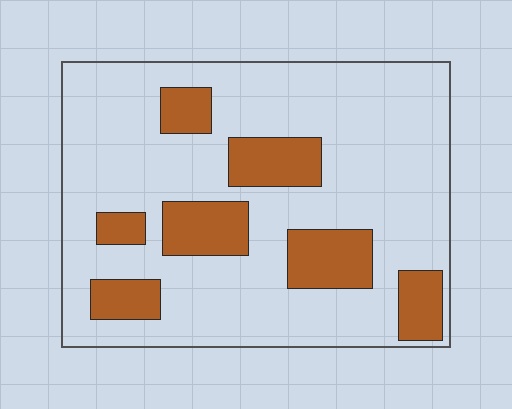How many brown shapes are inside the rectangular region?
7.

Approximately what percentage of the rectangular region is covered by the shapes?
Approximately 20%.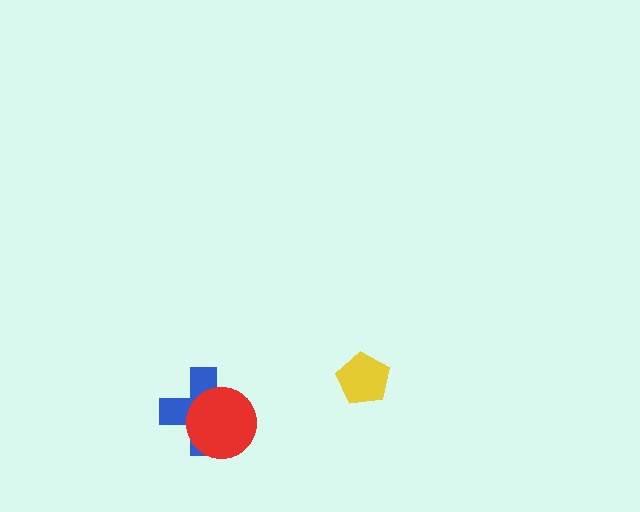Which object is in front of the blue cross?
The red circle is in front of the blue cross.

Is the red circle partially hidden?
No, no other shape covers it.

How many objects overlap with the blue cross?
1 object overlaps with the blue cross.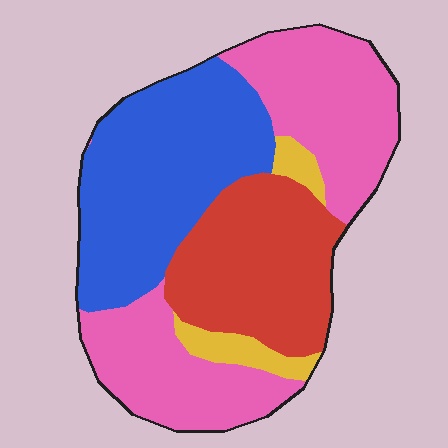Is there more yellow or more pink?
Pink.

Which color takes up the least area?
Yellow, at roughly 5%.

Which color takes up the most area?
Pink, at roughly 40%.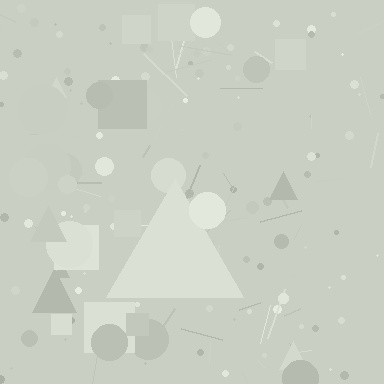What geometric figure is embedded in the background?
A triangle is embedded in the background.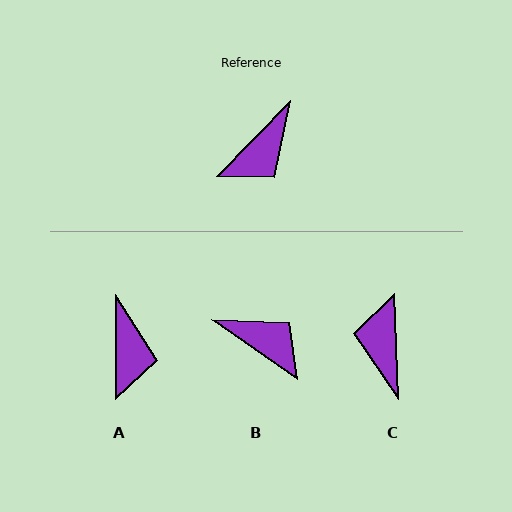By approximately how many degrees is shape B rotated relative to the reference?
Approximately 99 degrees counter-clockwise.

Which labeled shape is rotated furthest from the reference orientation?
C, about 134 degrees away.